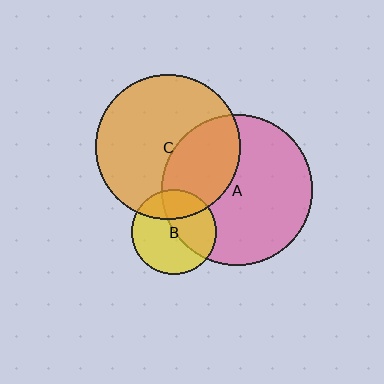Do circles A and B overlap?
Yes.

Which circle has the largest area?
Circle A (pink).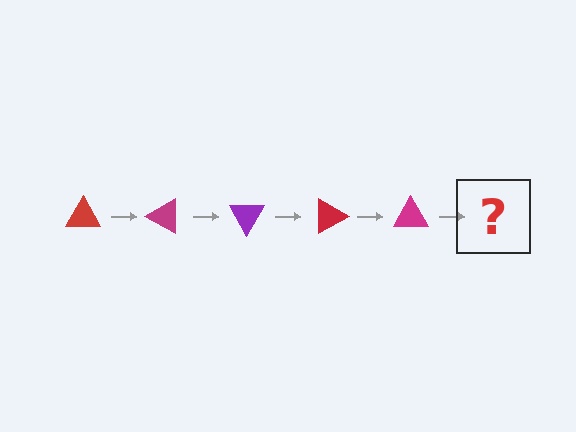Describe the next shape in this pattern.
It should be a purple triangle, rotated 150 degrees from the start.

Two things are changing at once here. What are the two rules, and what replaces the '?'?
The two rules are that it rotates 30 degrees each step and the color cycles through red, magenta, and purple. The '?' should be a purple triangle, rotated 150 degrees from the start.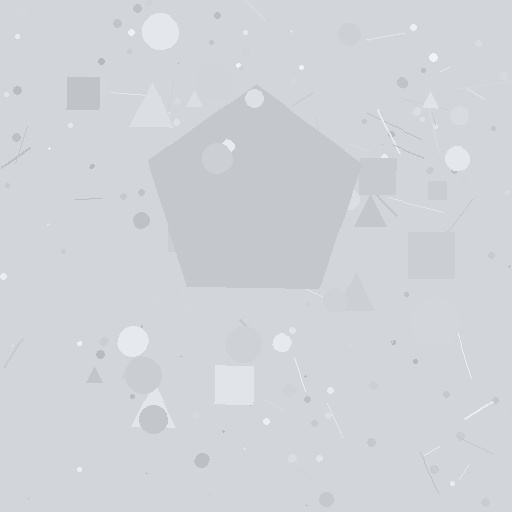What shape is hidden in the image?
A pentagon is hidden in the image.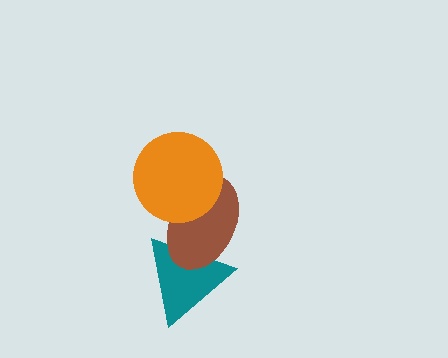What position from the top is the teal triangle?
The teal triangle is 3rd from the top.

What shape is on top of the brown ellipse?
The orange circle is on top of the brown ellipse.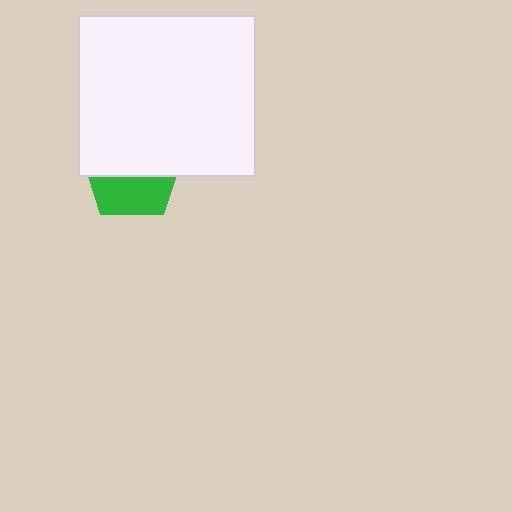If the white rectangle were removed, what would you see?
You would see the complete green pentagon.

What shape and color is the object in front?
The object in front is a white rectangle.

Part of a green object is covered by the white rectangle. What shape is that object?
It is a pentagon.